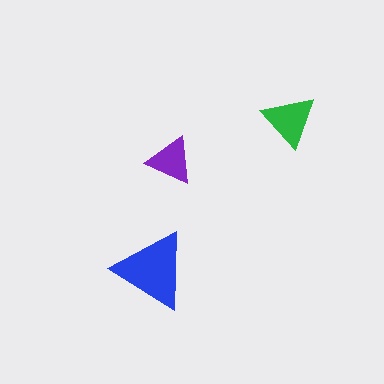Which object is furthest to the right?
The green triangle is rightmost.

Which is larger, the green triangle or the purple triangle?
The green one.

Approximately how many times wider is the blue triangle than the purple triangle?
About 1.5 times wider.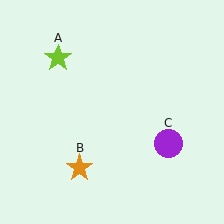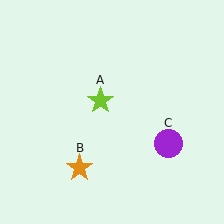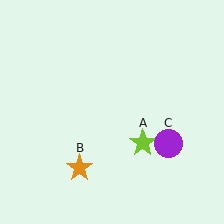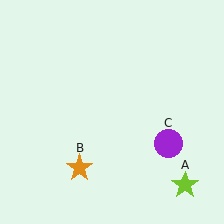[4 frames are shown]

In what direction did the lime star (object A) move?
The lime star (object A) moved down and to the right.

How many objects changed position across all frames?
1 object changed position: lime star (object A).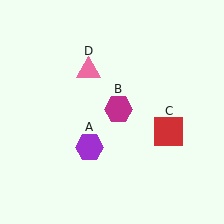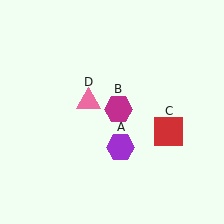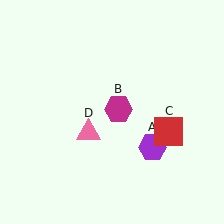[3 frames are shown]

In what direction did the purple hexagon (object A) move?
The purple hexagon (object A) moved right.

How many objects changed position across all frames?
2 objects changed position: purple hexagon (object A), pink triangle (object D).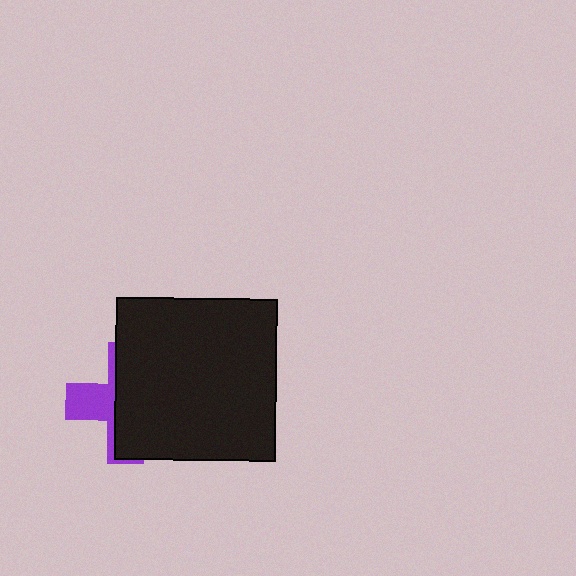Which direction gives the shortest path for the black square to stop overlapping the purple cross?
Moving right gives the shortest separation.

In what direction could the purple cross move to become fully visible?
The purple cross could move left. That would shift it out from behind the black square entirely.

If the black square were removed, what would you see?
You would see the complete purple cross.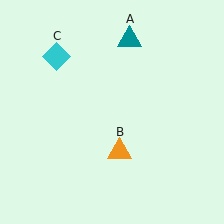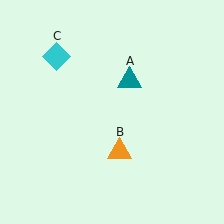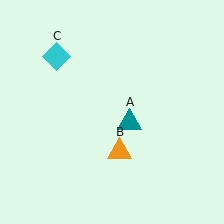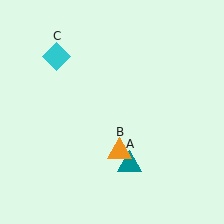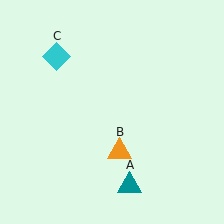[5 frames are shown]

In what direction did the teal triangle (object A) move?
The teal triangle (object A) moved down.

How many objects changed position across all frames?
1 object changed position: teal triangle (object A).